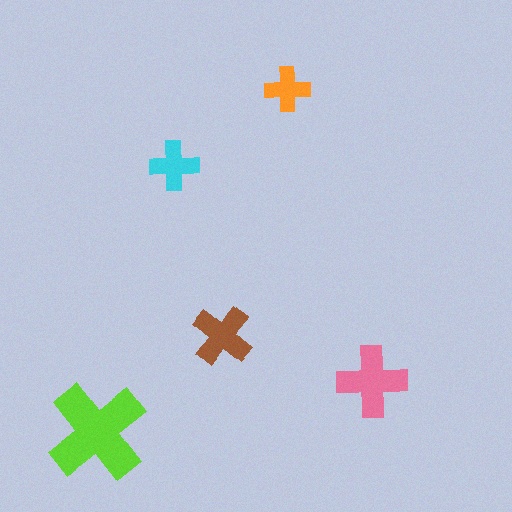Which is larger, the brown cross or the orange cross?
The brown one.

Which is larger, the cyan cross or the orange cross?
The cyan one.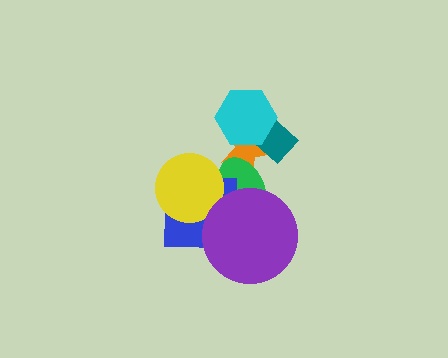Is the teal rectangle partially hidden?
Yes, it is partially covered by another shape.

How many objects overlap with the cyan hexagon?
2 objects overlap with the cyan hexagon.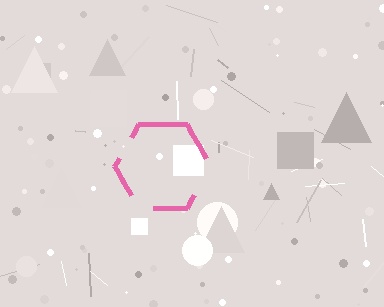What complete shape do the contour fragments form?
The contour fragments form a hexagon.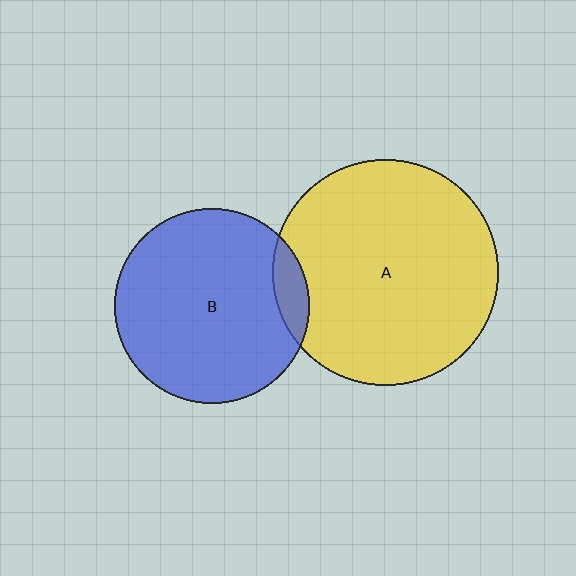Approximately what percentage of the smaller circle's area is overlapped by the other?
Approximately 10%.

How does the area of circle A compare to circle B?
Approximately 1.3 times.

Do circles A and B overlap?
Yes.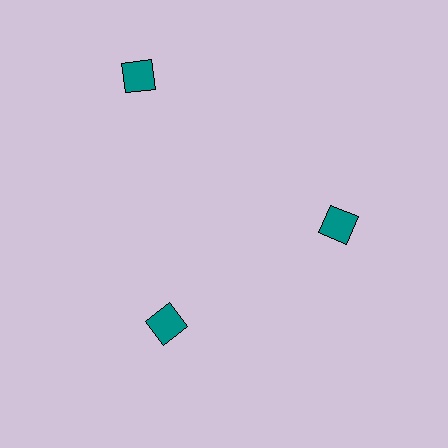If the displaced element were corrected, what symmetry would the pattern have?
It would have 3-fold rotational symmetry — the pattern would map onto itself every 120 degrees.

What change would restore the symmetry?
The symmetry would be restored by moving it inward, back onto the ring so that all 3 diamonds sit at equal angles and equal distance from the center.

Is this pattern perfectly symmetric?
No. The 3 teal diamonds are arranged in a ring, but one element near the 11 o'clock position is pushed outward from the center, breaking the 3-fold rotational symmetry.